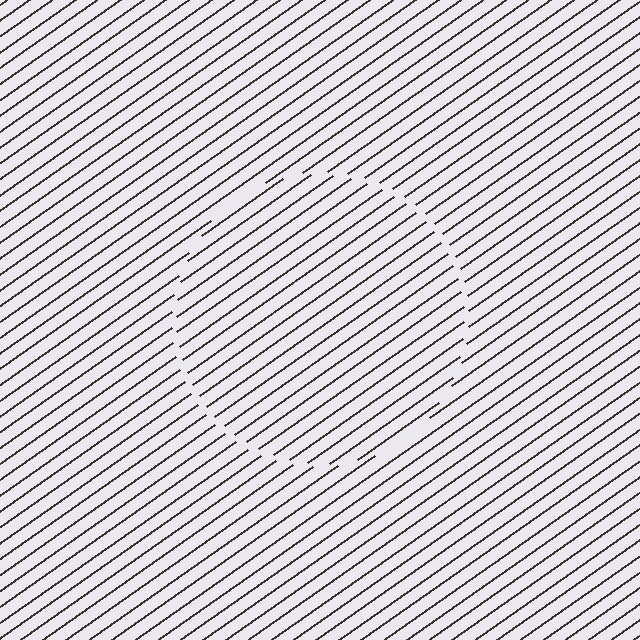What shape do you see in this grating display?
An illusory circle. The interior of the shape contains the same grating, shifted by half a period — the contour is defined by the phase discontinuity where line-ends from the inner and outer gratings abut.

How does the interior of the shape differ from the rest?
The interior of the shape contains the same grating, shifted by half a period — the contour is defined by the phase discontinuity where line-ends from the inner and outer gratings abut.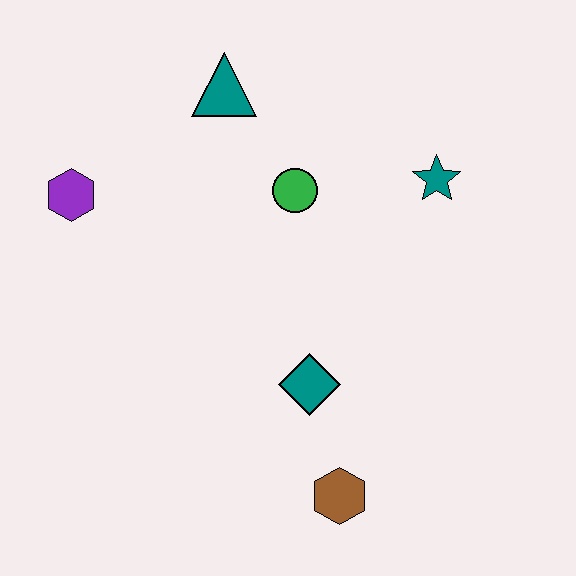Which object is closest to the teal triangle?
The green circle is closest to the teal triangle.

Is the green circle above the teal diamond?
Yes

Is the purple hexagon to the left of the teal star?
Yes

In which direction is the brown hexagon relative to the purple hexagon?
The brown hexagon is below the purple hexagon.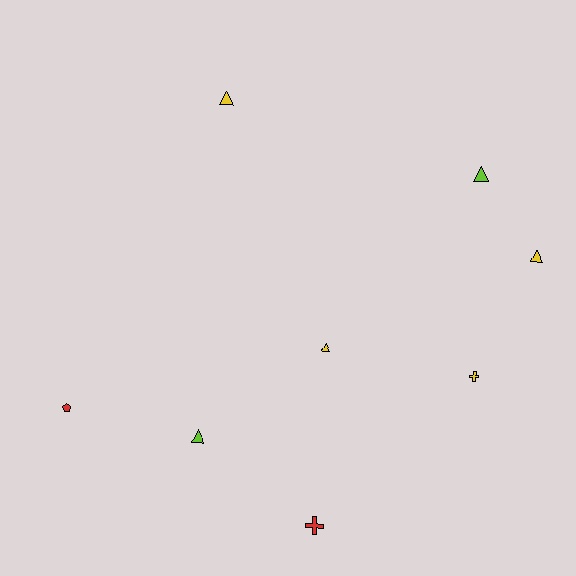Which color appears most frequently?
Yellow, with 4 objects.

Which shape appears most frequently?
Triangle, with 5 objects.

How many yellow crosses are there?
There is 1 yellow cross.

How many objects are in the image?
There are 8 objects.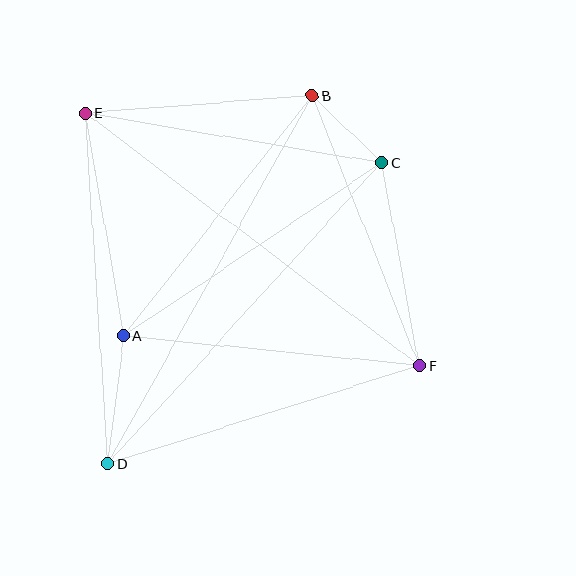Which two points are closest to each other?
Points B and C are closest to each other.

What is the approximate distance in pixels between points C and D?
The distance between C and D is approximately 407 pixels.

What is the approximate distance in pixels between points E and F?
The distance between E and F is approximately 419 pixels.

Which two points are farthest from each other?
Points B and D are farthest from each other.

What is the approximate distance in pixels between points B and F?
The distance between B and F is approximately 291 pixels.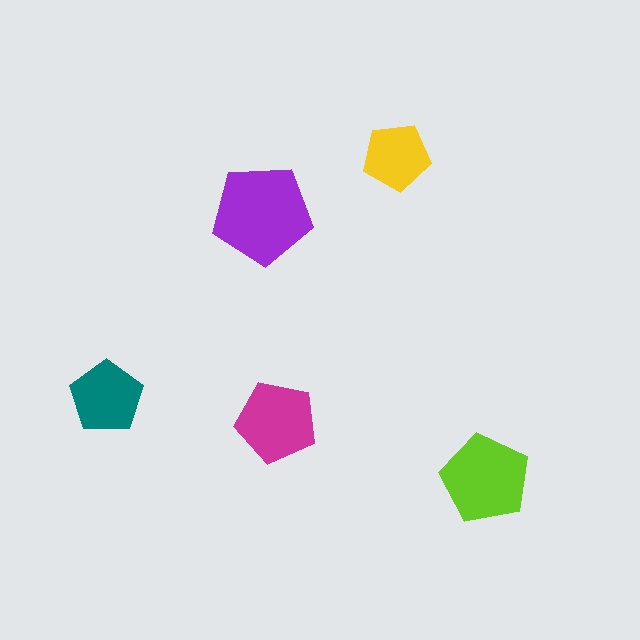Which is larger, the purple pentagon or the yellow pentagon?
The purple one.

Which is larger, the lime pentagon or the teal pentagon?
The lime one.